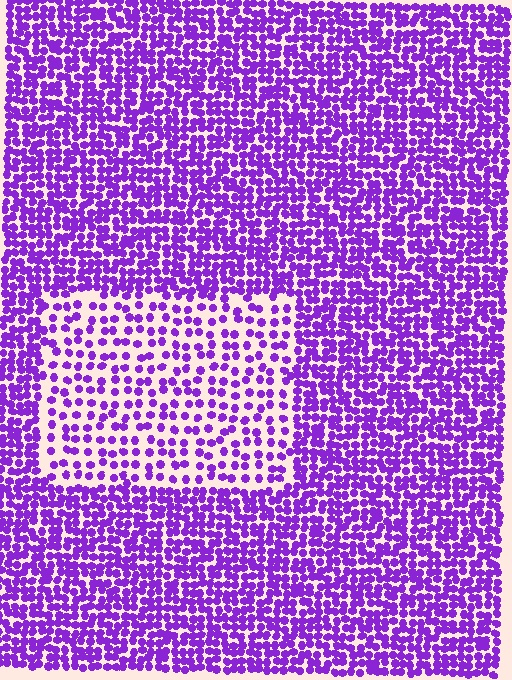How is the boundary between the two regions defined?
The boundary is defined by a change in element density (approximately 2.1x ratio). All elements are the same color, size, and shape.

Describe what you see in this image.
The image contains small purple elements arranged at two different densities. A rectangle-shaped region is visible where the elements are less densely packed than the surrounding area.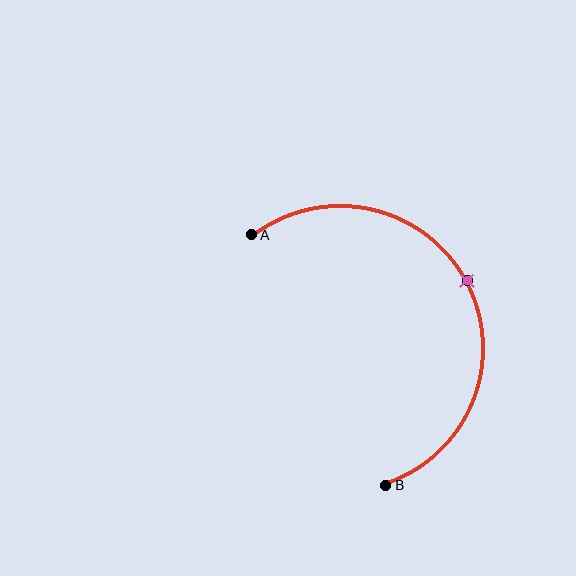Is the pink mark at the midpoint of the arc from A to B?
Yes. The pink mark lies on the arc at equal arc-length from both A and B — it is the arc midpoint.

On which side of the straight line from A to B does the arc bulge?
The arc bulges to the right of the straight line connecting A and B.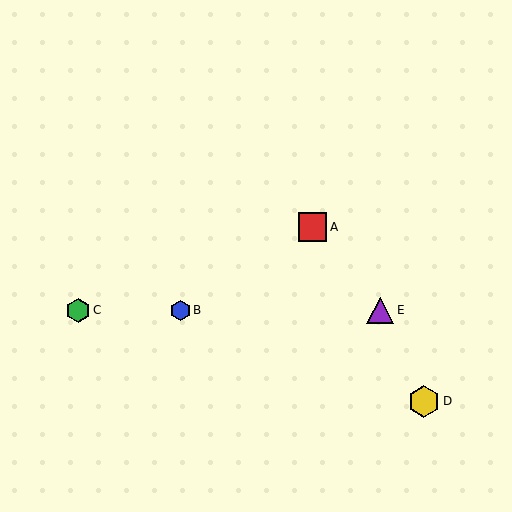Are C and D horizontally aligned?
No, C is at y≈310 and D is at y≈401.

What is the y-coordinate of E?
Object E is at y≈310.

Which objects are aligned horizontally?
Objects B, C, E are aligned horizontally.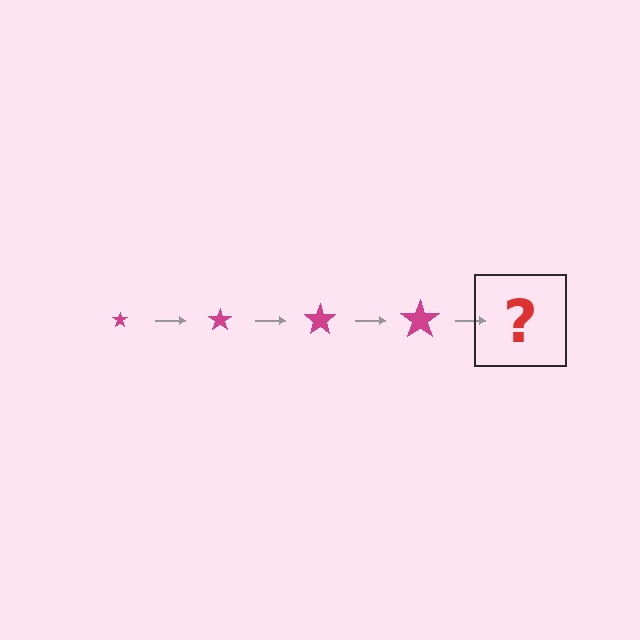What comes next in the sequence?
The next element should be a magenta star, larger than the previous one.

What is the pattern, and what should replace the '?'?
The pattern is that the star gets progressively larger each step. The '?' should be a magenta star, larger than the previous one.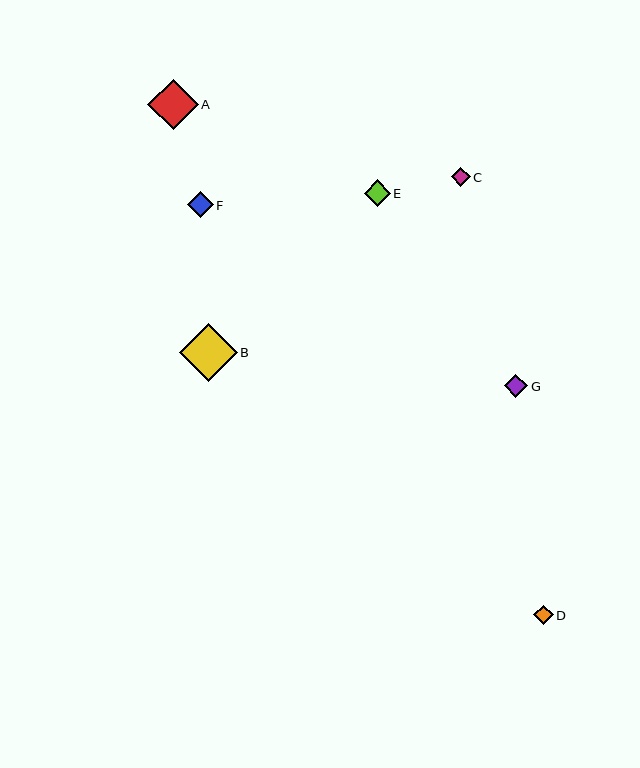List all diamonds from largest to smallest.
From largest to smallest: B, A, E, F, G, D, C.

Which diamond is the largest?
Diamond B is the largest with a size of approximately 58 pixels.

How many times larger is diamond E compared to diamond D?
Diamond E is approximately 1.3 times the size of diamond D.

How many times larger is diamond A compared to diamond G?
Diamond A is approximately 2.1 times the size of diamond G.